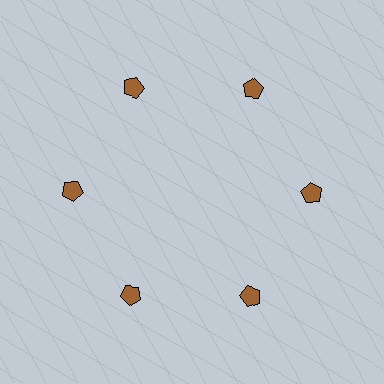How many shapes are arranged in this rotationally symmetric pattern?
There are 6 shapes, arranged in 6 groups of 1.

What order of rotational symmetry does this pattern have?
This pattern has 6-fold rotational symmetry.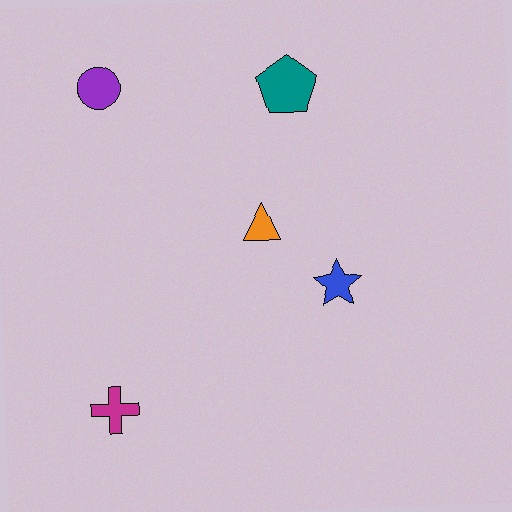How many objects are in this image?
There are 5 objects.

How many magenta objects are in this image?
There is 1 magenta object.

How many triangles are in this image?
There is 1 triangle.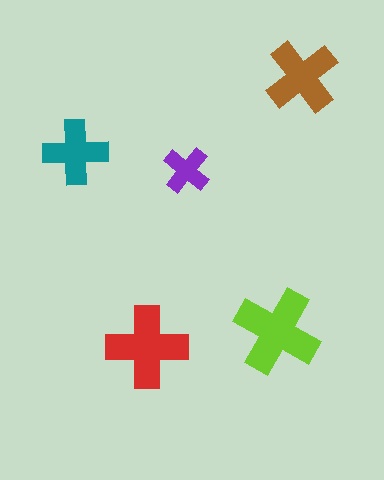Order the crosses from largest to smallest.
the lime one, the red one, the brown one, the teal one, the purple one.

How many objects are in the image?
There are 5 objects in the image.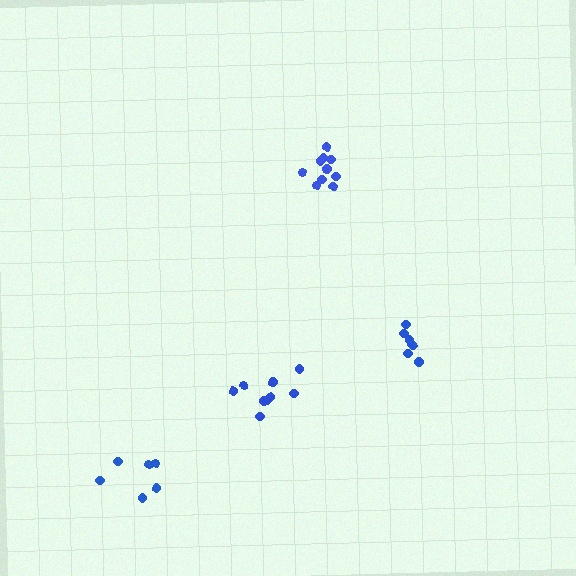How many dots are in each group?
Group 1: 11 dots, Group 2: 9 dots, Group 3: 6 dots, Group 4: 6 dots (32 total).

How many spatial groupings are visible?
There are 4 spatial groupings.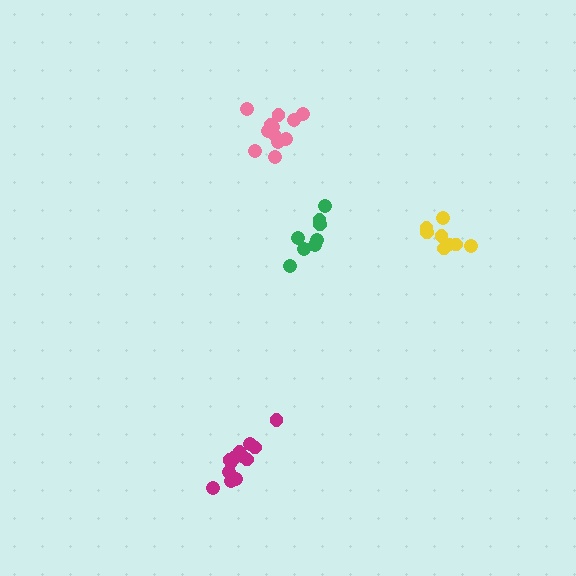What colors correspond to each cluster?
The clusters are colored: green, yellow, pink, magenta.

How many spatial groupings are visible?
There are 4 spatial groupings.